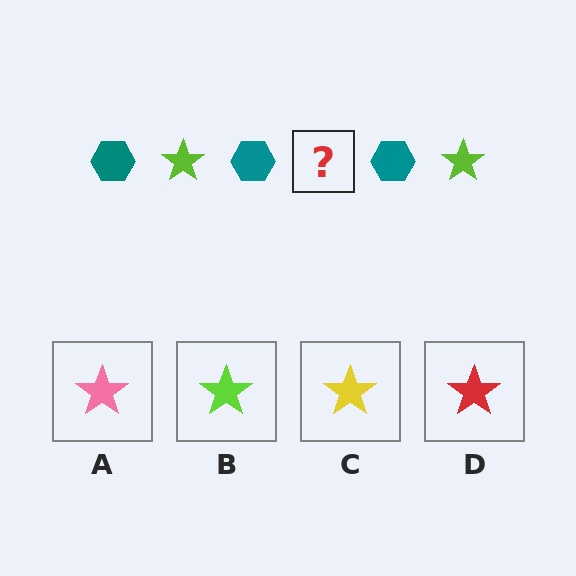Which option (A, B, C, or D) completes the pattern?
B.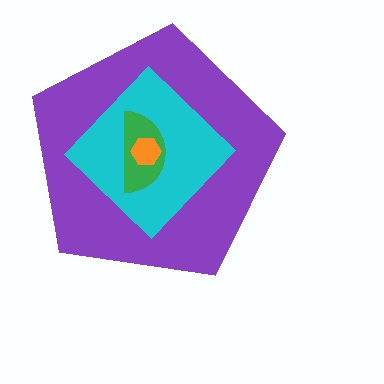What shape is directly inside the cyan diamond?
The green semicircle.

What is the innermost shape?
The orange hexagon.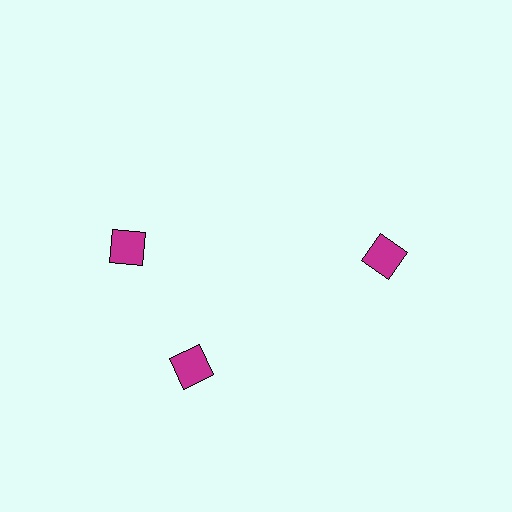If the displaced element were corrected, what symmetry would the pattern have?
It would have 3-fold rotational symmetry — the pattern would map onto itself every 120 degrees.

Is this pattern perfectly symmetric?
No. The 3 magenta diamonds are arranged in a ring, but one element near the 11 o'clock position is rotated out of alignment along the ring, breaking the 3-fold rotational symmetry.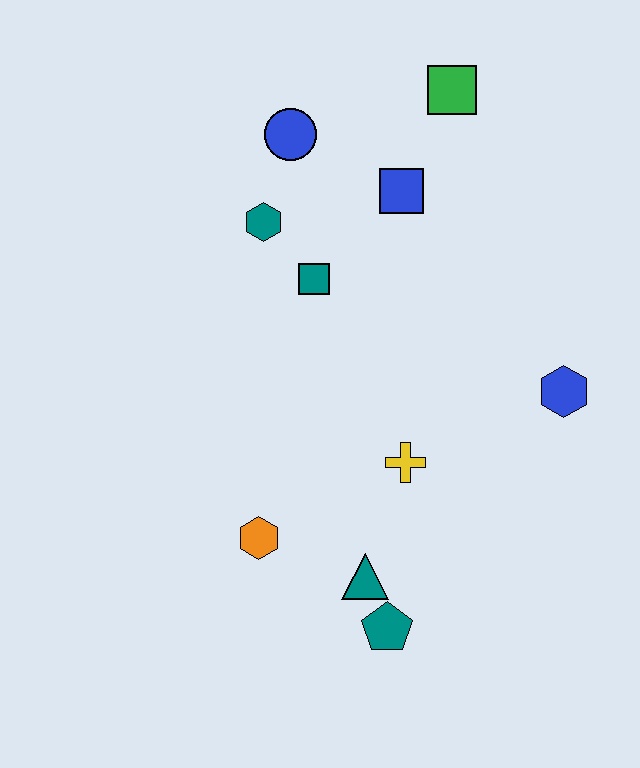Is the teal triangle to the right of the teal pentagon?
No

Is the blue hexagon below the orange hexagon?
No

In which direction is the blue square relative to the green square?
The blue square is below the green square.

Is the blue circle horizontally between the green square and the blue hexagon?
No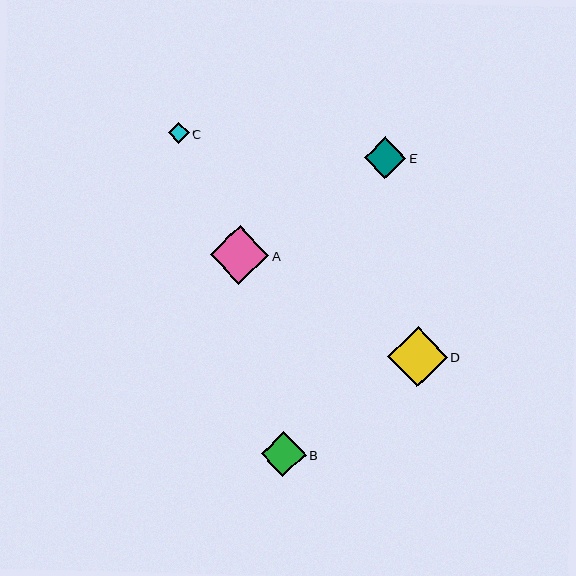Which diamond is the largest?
Diamond D is the largest with a size of approximately 60 pixels.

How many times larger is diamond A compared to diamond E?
Diamond A is approximately 1.4 times the size of diamond E.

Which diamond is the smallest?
Diamond C is the smallest with a size of approximately 21 pixels.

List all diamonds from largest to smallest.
From largest to smallest: D, A, B, E, C.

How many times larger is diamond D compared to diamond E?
Diamond D is approximately 1.4 times the size of diamond E.